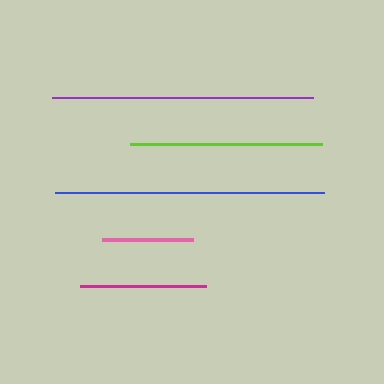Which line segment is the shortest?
The pink line is the shortest at approximately 90 pixels.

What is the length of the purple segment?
The purple segment is approximately 261 pixels long.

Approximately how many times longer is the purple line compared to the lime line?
The purple line is approximately 1.4 times the length of the lime line.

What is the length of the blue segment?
The blue segment is approximately 268 pixels long.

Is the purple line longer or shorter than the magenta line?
The purple line is longer than the magenta line.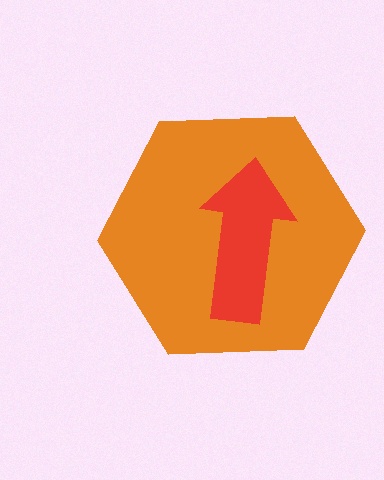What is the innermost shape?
The red arrow.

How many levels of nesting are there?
2.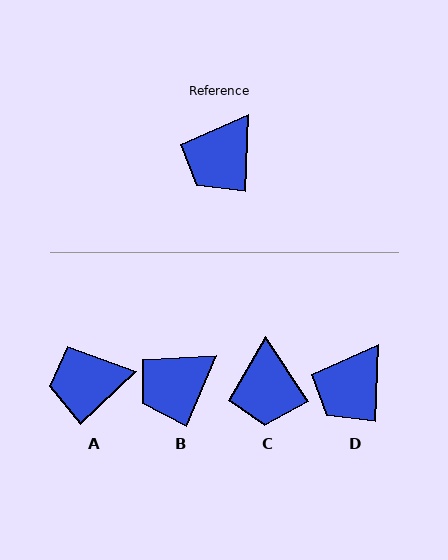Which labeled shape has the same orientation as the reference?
D.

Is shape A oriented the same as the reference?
No, it is off by about 44 degrees.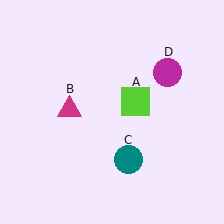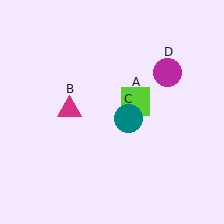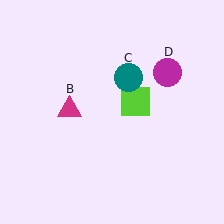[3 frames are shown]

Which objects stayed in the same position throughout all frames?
Lime square (object A) and magenta triangle (object B) and magenta circle (object D) remained stationary.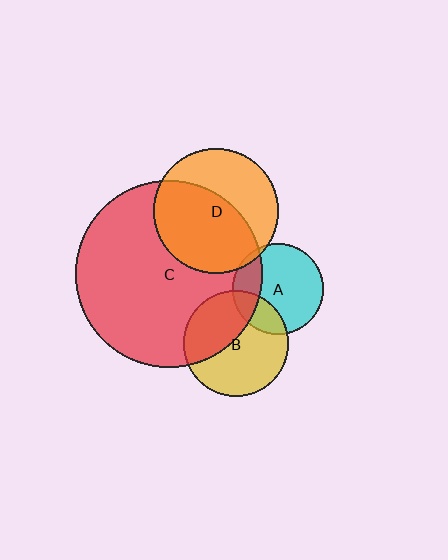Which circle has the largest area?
Circle C (red).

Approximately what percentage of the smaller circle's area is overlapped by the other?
Approximately 60%.